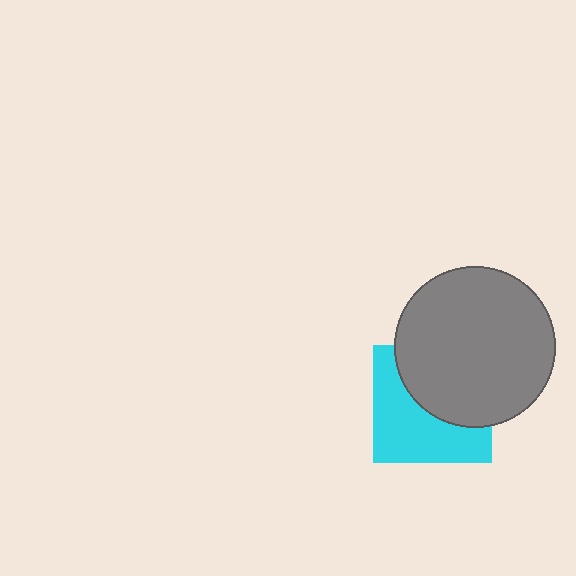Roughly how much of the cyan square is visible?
About half of it is visible (roughly 52%).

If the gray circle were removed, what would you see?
You would see the complete cyan square.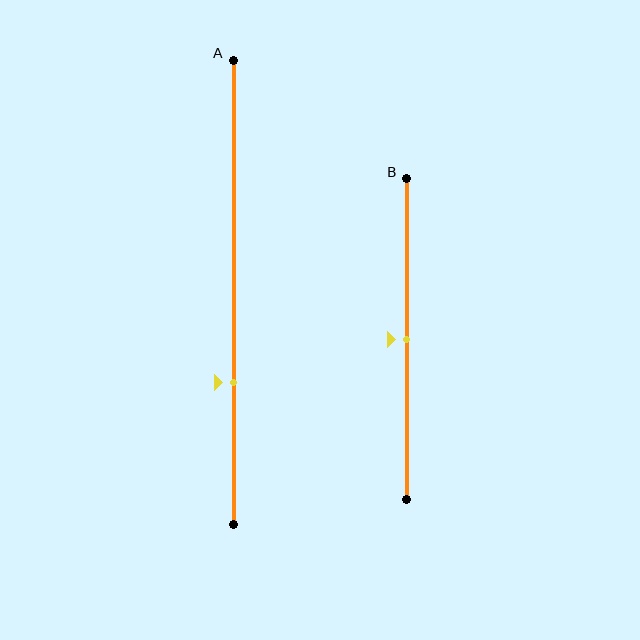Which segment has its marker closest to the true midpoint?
Segment B has its marker closest to the true midpoint.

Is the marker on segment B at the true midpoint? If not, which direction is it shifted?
Yes, the marker on segment B is at the true midpoint.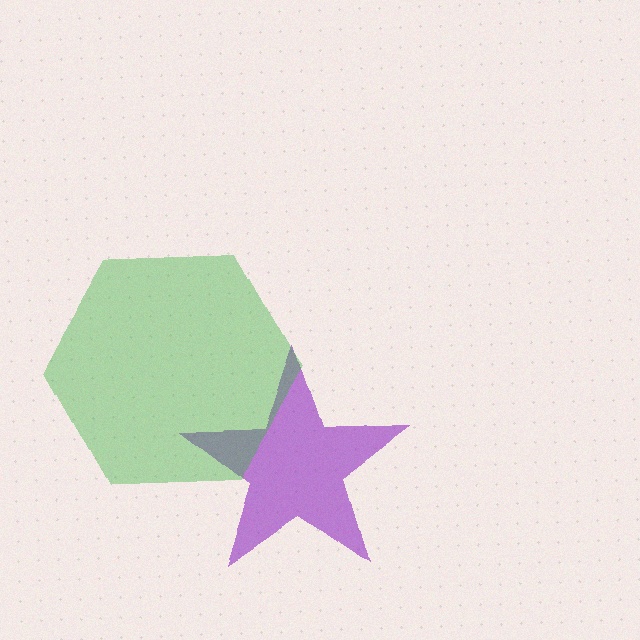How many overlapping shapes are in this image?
There are 2 overlapping shapes in the image.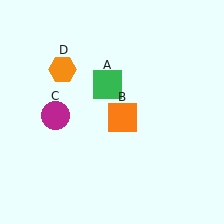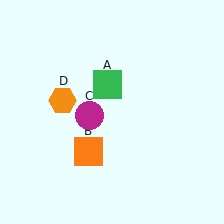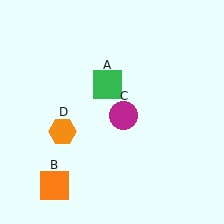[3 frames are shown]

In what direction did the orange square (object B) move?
The orange square (object B) moved down and to the left.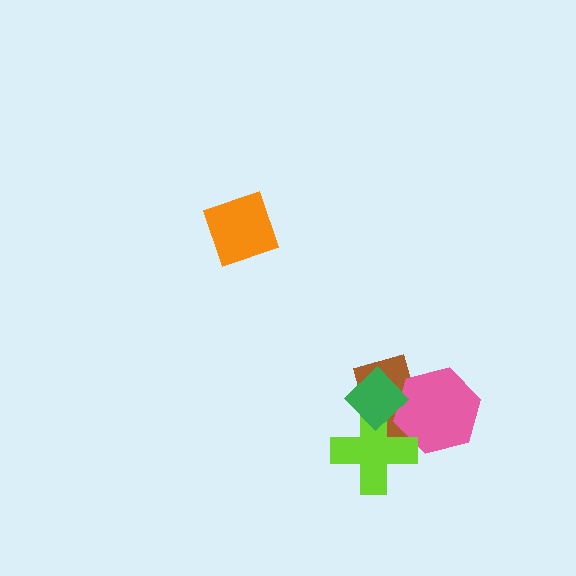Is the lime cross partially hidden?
Yes, it is partially covered by another shape.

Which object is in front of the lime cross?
The green diamond is in front of the lime cross.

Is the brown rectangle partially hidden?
Yes, it is partially covered by another shape.